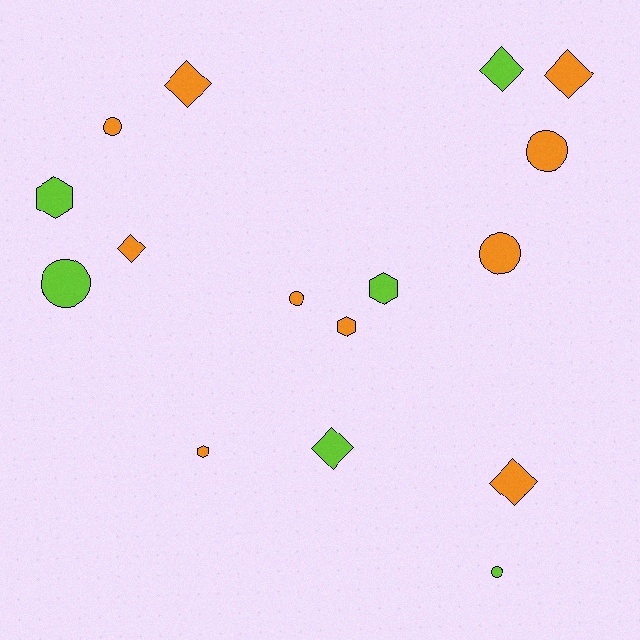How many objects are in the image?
There are 16 objects.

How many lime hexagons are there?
There are 2 lime hexagons.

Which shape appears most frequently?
Diamond, with 6 objects.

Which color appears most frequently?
Orange, with 10 objects.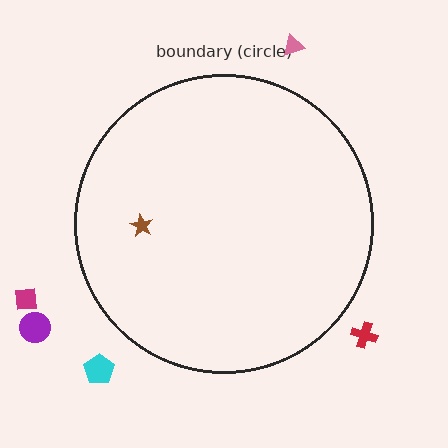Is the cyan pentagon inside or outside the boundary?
Outside.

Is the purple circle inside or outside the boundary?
Outside.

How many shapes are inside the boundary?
1 inside, 5 outside.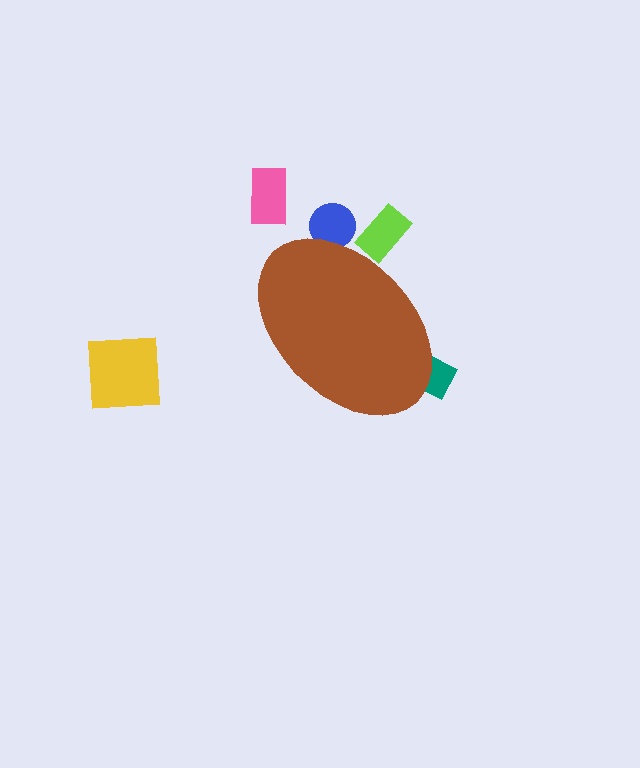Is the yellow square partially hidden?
No, the yellow square is fully visible.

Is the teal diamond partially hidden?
Yes, the teal diamond is partially hidden behind the brown ellipse.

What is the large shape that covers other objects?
A brown ellipse.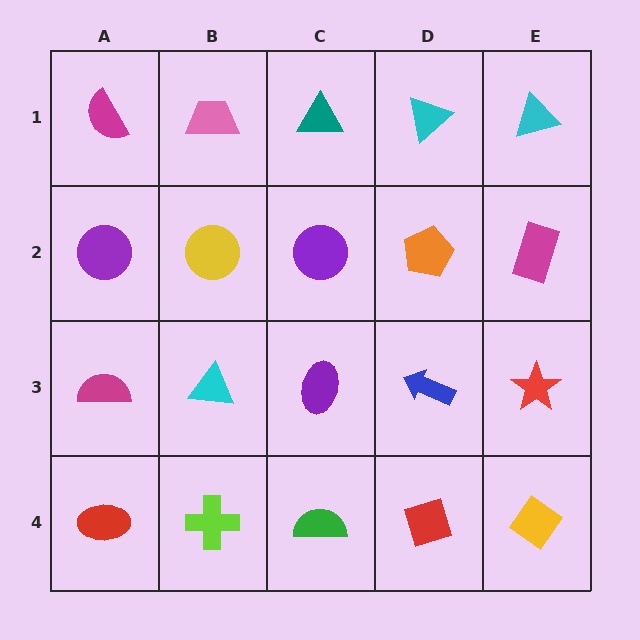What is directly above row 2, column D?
A cyan triangle.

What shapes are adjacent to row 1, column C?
A purple circle (row 2, column C), a pink trapezoid (row 1, column B), a cyan triangle (row 1, column D).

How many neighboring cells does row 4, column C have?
3.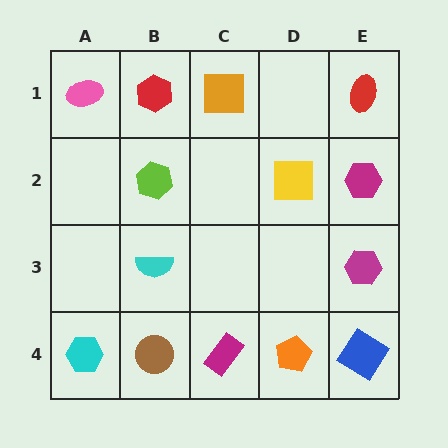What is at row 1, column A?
A pink ellipse.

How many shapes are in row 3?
2 shapes.